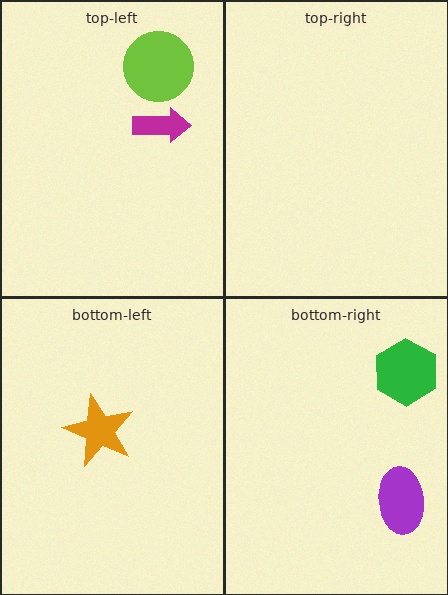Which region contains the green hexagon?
The bottom-right region.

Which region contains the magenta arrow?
The top-left region.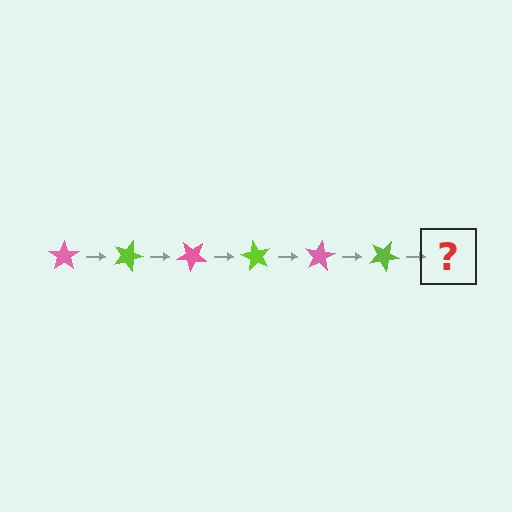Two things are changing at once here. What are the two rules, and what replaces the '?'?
The two rules are that it rotates 20 degrees each step and the color cycles through pink and lime. The '?' should be a pink star, rotated 120 degrees from the start.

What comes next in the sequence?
The next element should be a pink star, rotated 120 degrees from the start.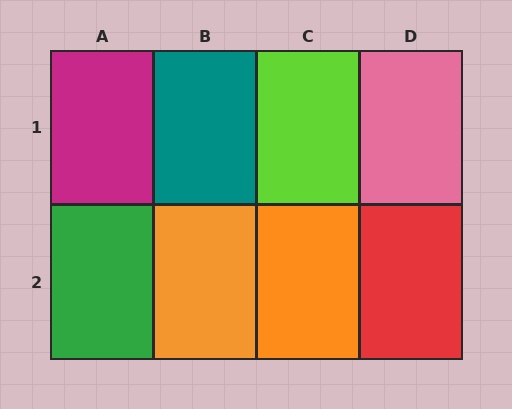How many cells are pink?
1 cell is pink.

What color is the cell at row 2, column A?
Green.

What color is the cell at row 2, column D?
Red.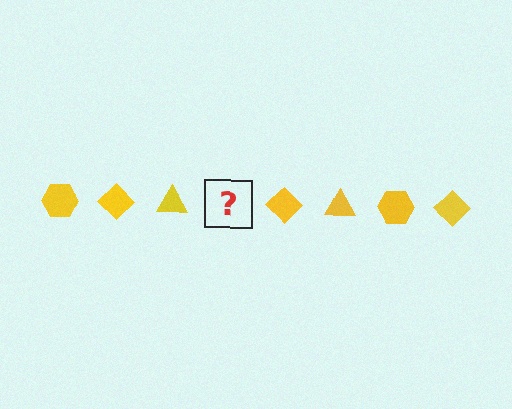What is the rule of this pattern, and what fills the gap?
The rule is that the pattern cycles through hexagon, diamond, triangle shapes in yellow. The gap should be filled with a yellow hexagon.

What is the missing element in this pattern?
The missing element is a yellow hexagon.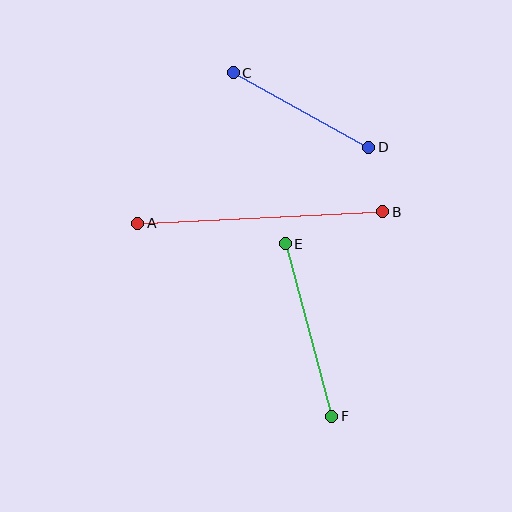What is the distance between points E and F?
The distance is approximately 179 pixels.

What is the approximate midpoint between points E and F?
The midpoint is at approximately (309, 330) pixels.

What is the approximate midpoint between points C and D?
The midpoint is at approximately (301, 110) pixels.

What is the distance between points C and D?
The distance is approximately 155 pixels.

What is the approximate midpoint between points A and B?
The midpoint is at approximately (260, 218) pixels.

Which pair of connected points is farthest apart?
Points A and B are farthest apart.